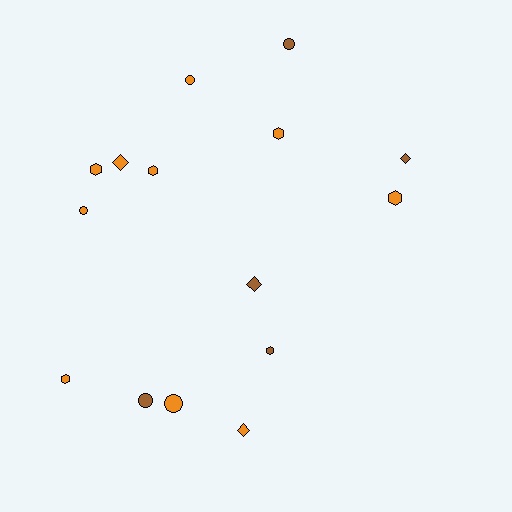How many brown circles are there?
There are 2 brown circles.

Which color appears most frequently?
Orange, with 10 objects.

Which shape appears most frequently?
Hexagon, with 6 objects.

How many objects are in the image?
There are 15 objects.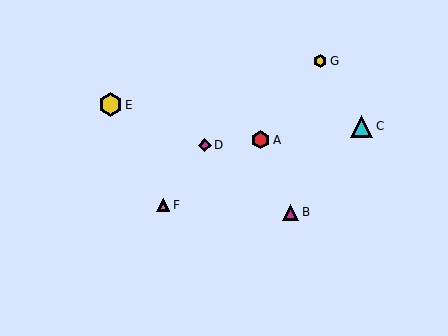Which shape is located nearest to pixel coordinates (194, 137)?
The magenta diamond (labeled D) at (205, 145) is nearest to that location.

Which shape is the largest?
The yellow hexagon (labeled E) is the largest.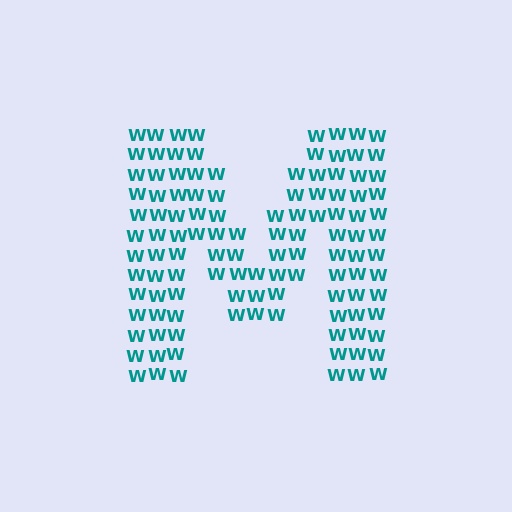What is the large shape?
The large shape is the letter M.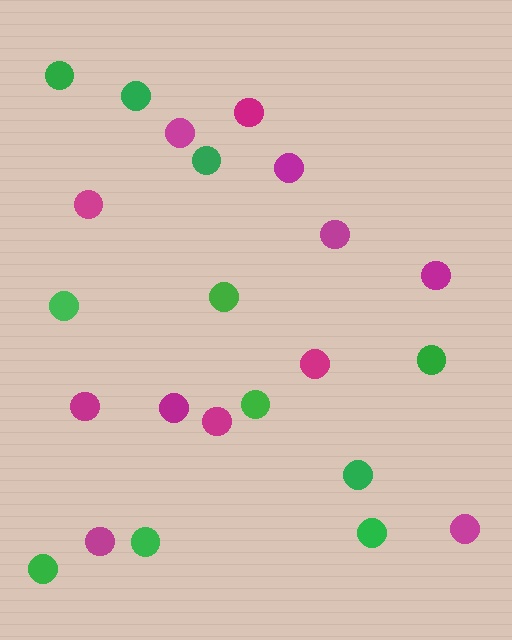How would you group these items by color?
There are 2 groups: one group of magenta circles (12) and one group of green circles (11).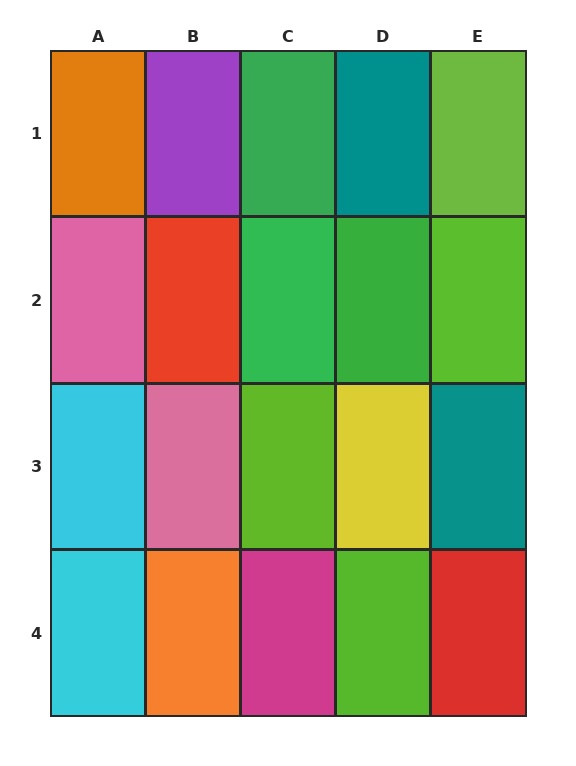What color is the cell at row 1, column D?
Teal.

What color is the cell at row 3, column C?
Lime.